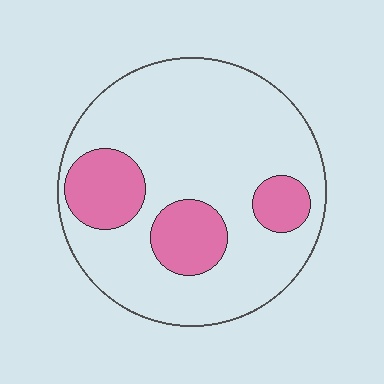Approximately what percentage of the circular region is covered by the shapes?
Approximately 20%.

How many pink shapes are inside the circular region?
3.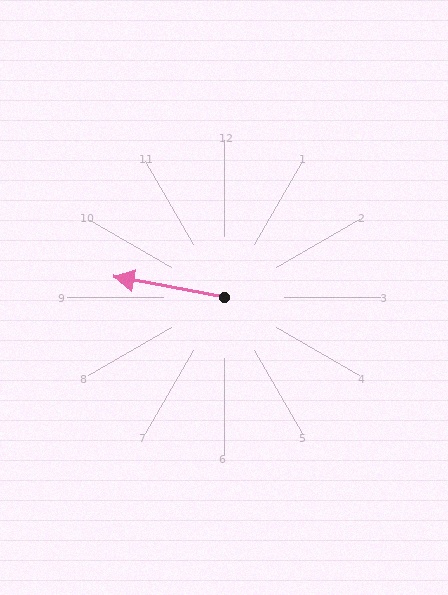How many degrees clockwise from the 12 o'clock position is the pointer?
Approximately 281 degrees.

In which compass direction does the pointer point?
West.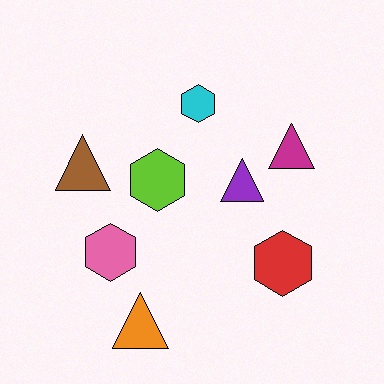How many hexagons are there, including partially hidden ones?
There are 4 hexagons.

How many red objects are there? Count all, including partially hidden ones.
There is 1 red object.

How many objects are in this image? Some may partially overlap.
There are 8 objects.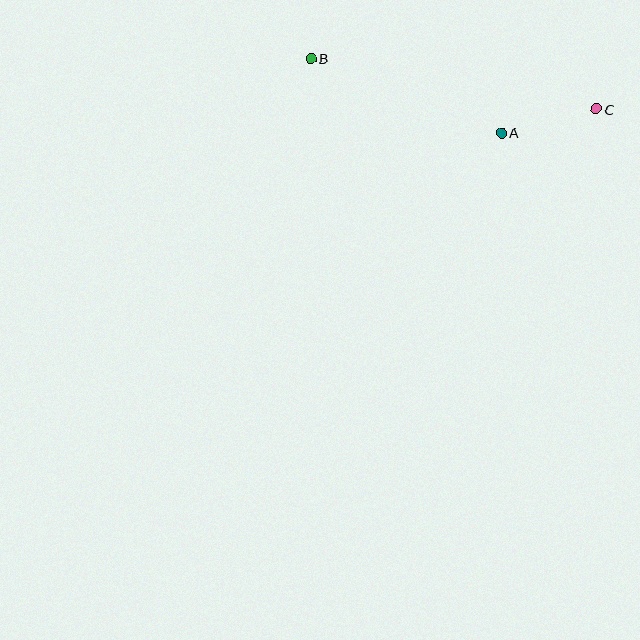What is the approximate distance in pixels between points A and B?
The distance between A and B is approximately 204 pixels.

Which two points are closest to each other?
Points A and C are closest to each other.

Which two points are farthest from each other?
Points B and C are farthest from each other.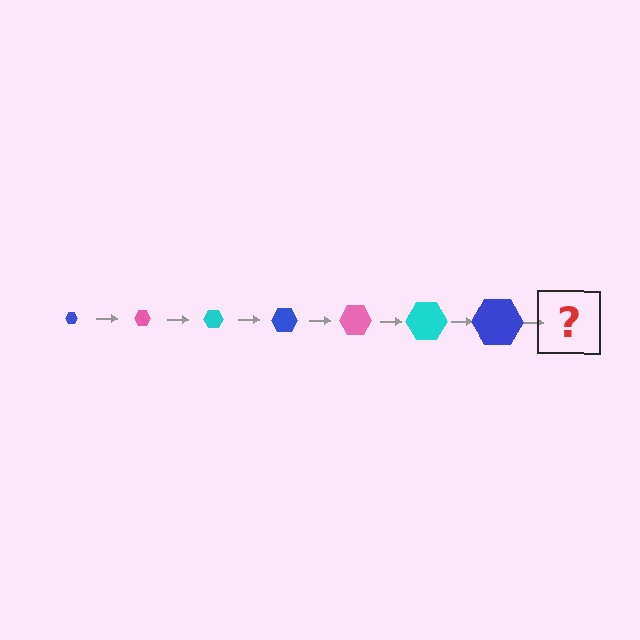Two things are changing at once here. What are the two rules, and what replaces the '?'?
The two rules are that the hexagon grows larger each step and the color cycles through blue, pink, and cyan. The '?' should be a pink hexagon, larger than the previous one.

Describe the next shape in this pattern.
It should be a pink hexagon, larger than the previous one.